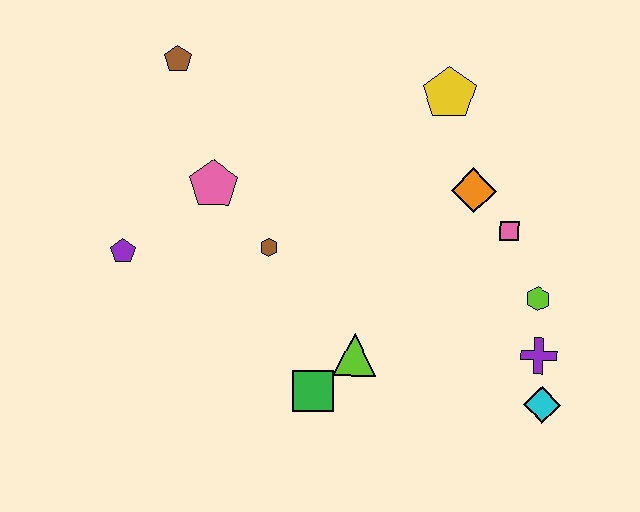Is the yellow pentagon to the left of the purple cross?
Yes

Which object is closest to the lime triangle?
The green square is closest to the lime triangle.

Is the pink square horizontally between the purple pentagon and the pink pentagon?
No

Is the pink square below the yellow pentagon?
Yes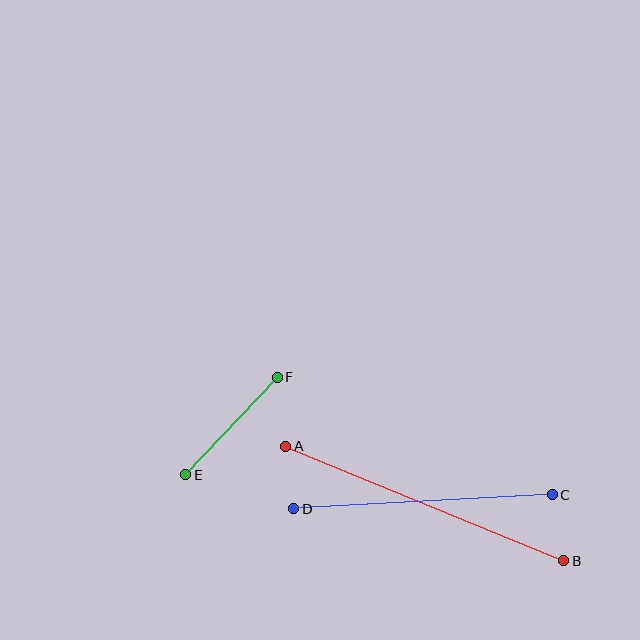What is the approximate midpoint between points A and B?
The midpoint is at approximately (425, 504) pixels.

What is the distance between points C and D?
The distance is approximately 259 pixels.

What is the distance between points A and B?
The distance is approximately 301 pixels.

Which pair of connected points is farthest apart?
Points A and B are farthest apart.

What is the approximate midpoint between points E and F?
The midpoint is at approximately (232, 426) pixels.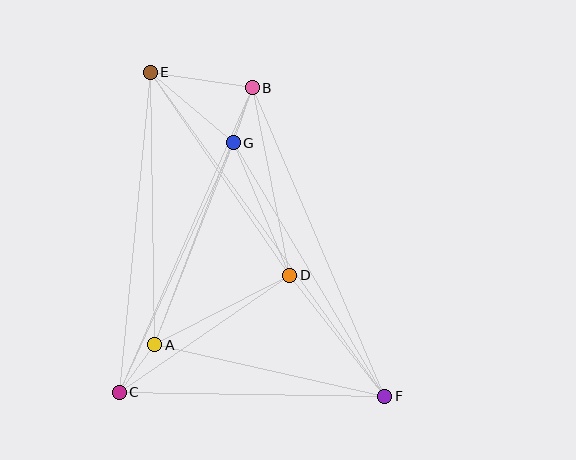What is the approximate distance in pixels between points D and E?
The distance between D and E is approximately 246 pixels.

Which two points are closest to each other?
Points B and G are closest to each other.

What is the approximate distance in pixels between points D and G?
The distance between D and G is approximately 144 pixels.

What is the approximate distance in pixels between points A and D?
The distance between A and D is approximately 152 pixels.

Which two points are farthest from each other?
Points E and F are farthest from each other.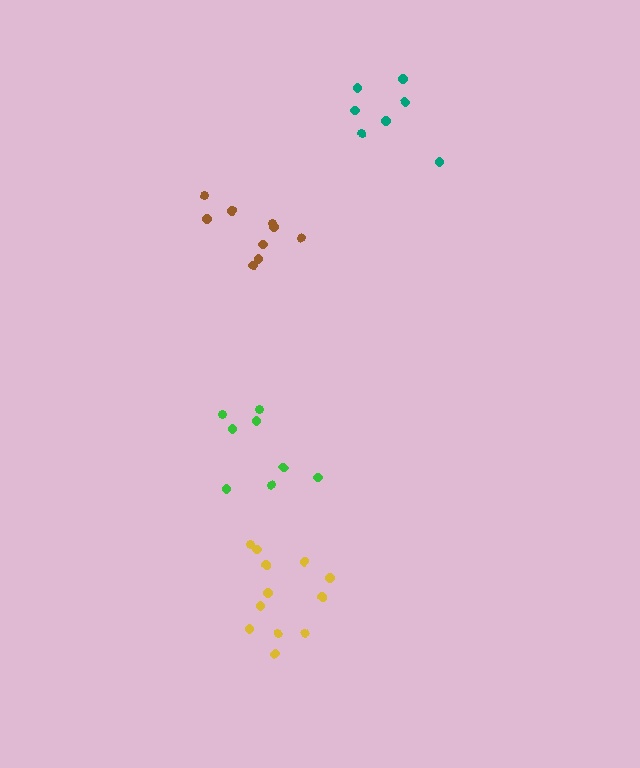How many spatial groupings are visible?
There are 4 spatial groupings.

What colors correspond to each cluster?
The clusters are colored: brown, green, teal, yellow.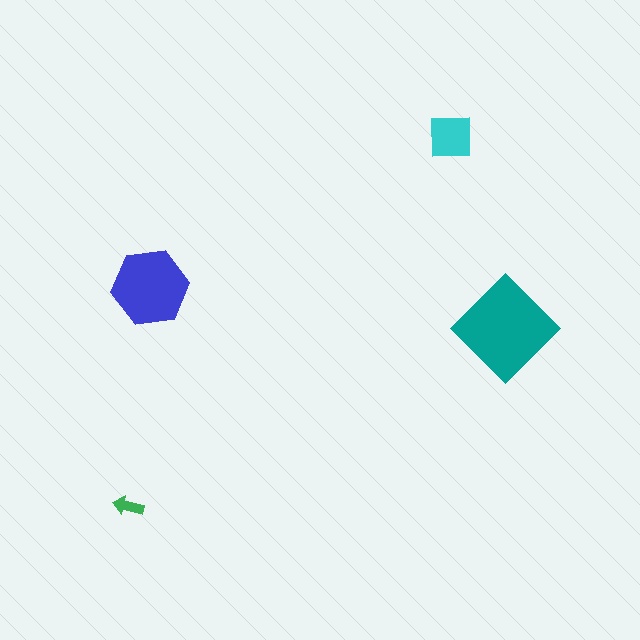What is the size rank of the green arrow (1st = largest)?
4th.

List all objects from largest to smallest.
The teal diamond, the blue hexagon, the cyan square, the green arrow.